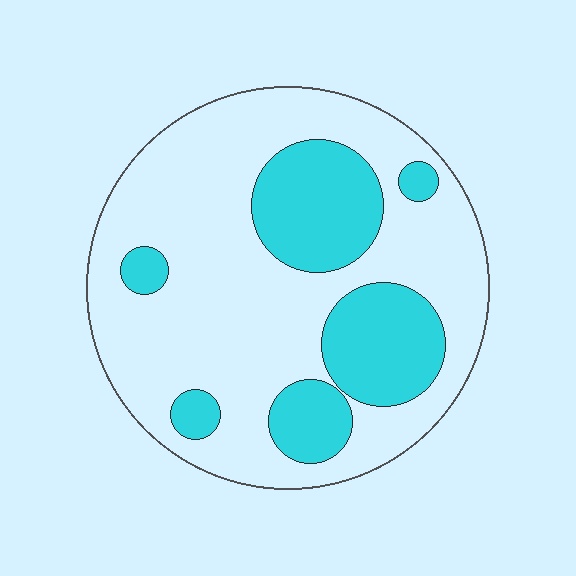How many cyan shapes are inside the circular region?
6.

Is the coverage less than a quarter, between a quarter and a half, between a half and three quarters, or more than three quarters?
Between a quarter and a half.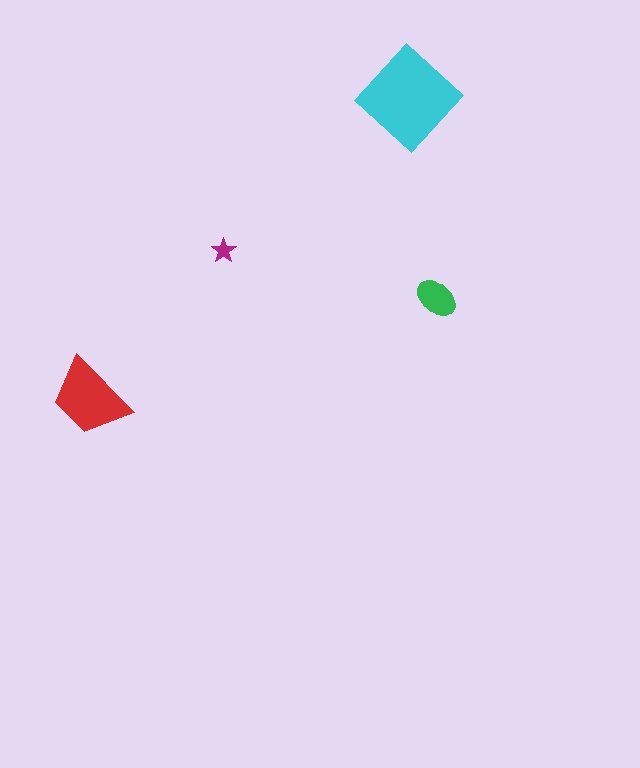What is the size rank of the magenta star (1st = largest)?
4th.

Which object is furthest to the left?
The red trapezoid is leftmost.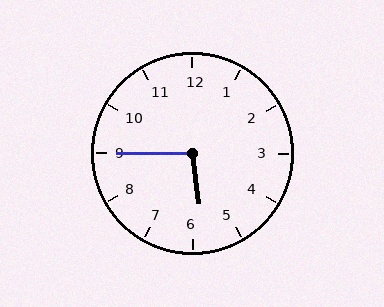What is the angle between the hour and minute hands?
Approximately 98 degrees.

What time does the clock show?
5:45.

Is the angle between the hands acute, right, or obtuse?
It is obtuse.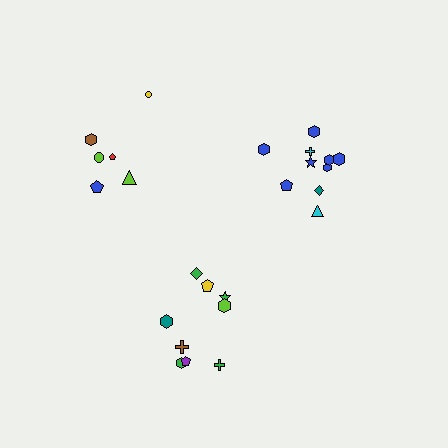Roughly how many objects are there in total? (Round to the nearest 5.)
Roughly 25 objects in total.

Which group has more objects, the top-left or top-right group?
The top-right group.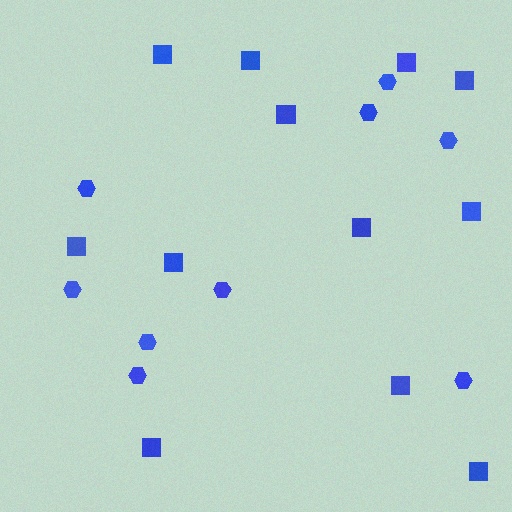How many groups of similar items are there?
There are 2 groups: one group of squares (12) and one group of hexagons (9).